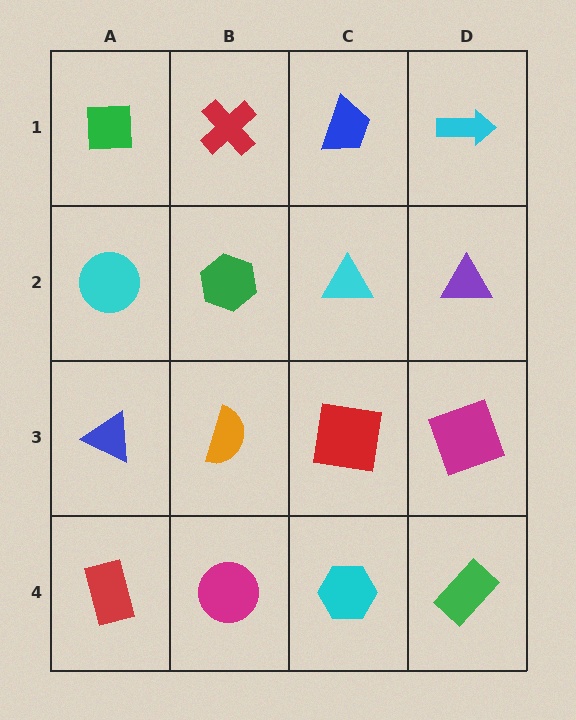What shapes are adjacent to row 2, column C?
A blue trapezoid (row 1, column C), a red square (row 3, column C), a green hexagon (row 2, column B), a purple triangle (row 2, column D).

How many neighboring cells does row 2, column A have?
3.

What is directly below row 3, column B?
A magenta circle.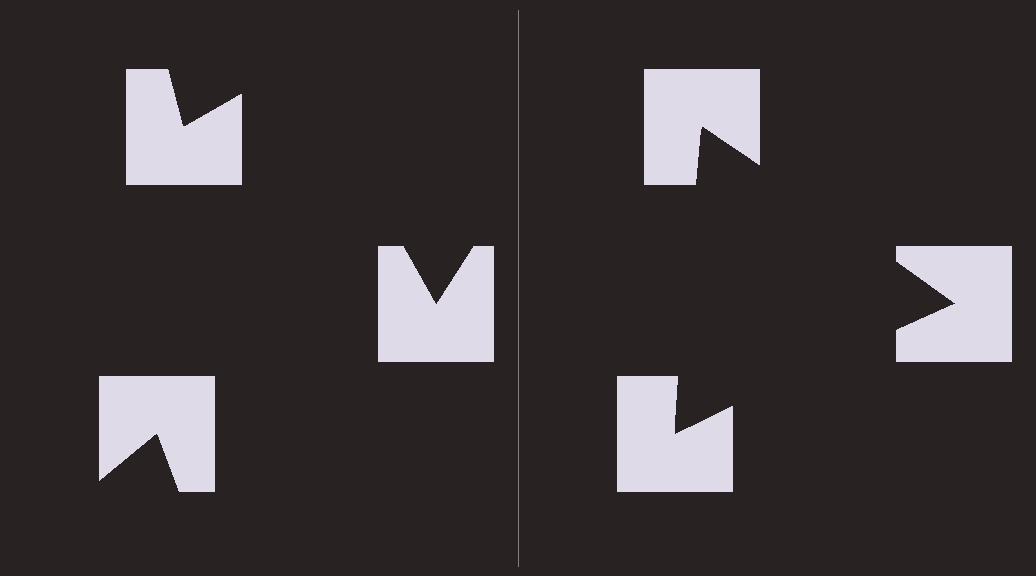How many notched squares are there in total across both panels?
6 — 3 on each side.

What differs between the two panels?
The notched squares are positioned identically on both sides; only the wedge orientations differ. On the right they align to a triangle; on the left they are misaligned.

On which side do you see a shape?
An illusory triangle appears on the right side. On the left side the wedge cuts are rotated, so no coherent shape forms.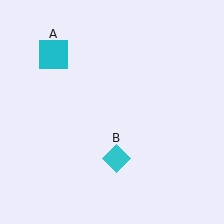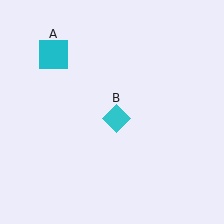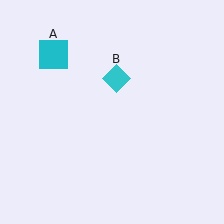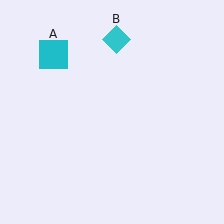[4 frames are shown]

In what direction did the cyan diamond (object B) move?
The cyan diamond (object B) moved up.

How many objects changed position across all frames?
1 object changed position: cyan diamond (object B).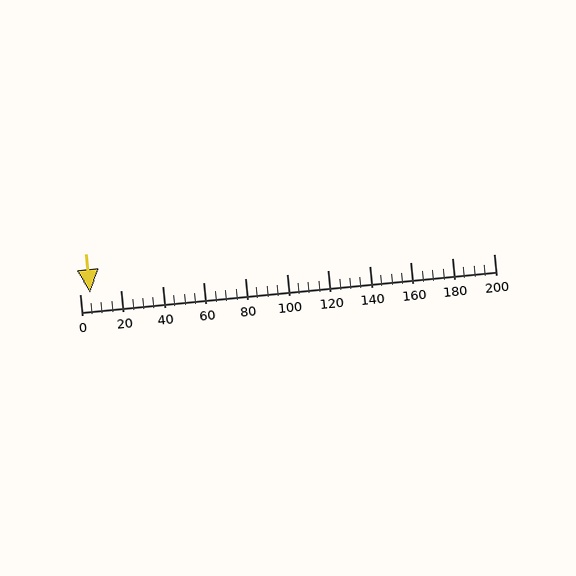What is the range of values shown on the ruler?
The ruler shows values from 0 to 200.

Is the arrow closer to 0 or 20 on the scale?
The arrow is closer to 0.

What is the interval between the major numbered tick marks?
The major tick marks are spaced 20 units apart.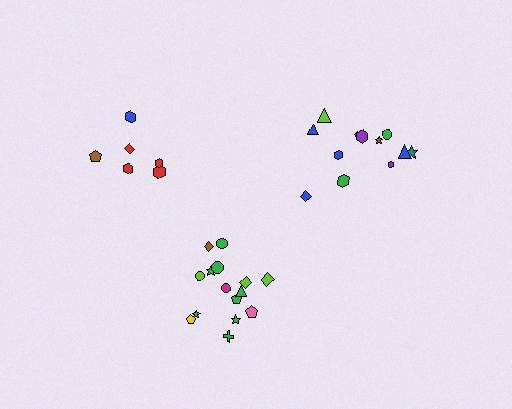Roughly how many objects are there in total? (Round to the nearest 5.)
Roughly 35 objects in total.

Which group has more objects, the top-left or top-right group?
The top-right group.